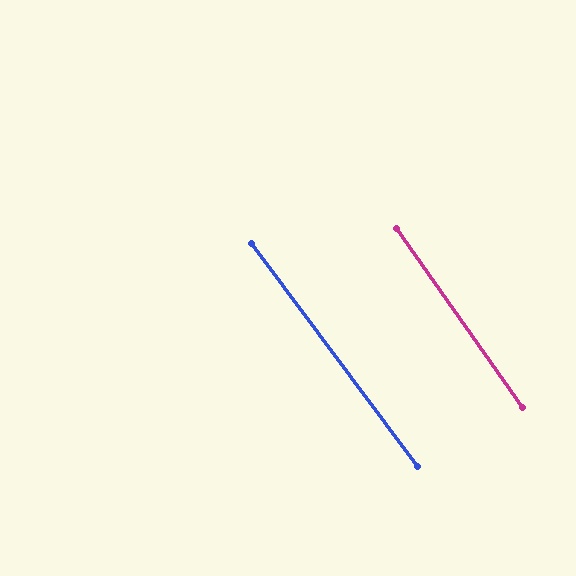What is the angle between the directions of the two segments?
Approximately 2 degrees.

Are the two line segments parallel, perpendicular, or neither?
Parallel — their directions differ by only 1.5°.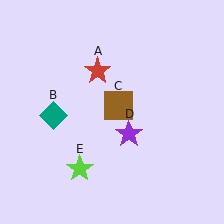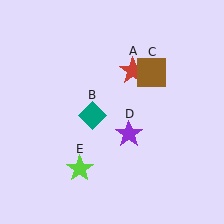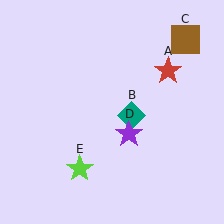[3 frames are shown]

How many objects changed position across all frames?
3 objects changed position: red star (object A), teal diamond (object B), brown square (object C).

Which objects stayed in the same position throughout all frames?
Purple star (object D) and lime star (object E) remained stationary.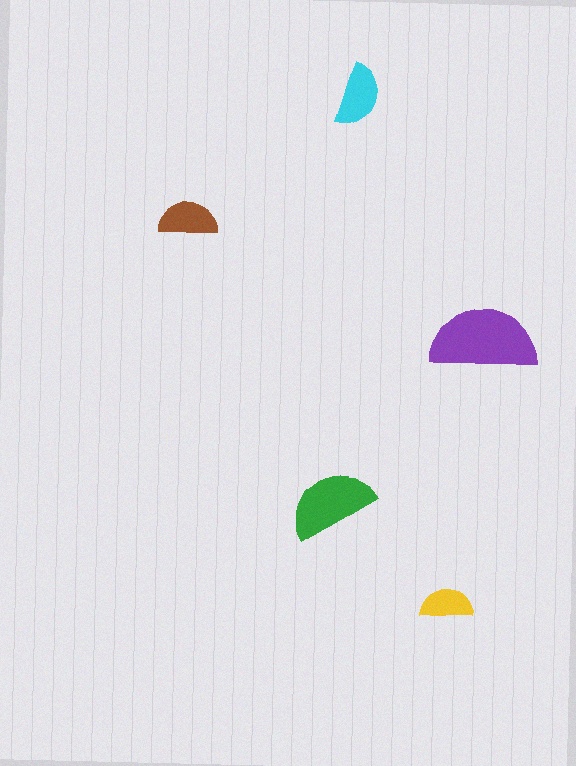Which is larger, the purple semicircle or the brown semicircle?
The purple one.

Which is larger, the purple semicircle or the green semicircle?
The purple one.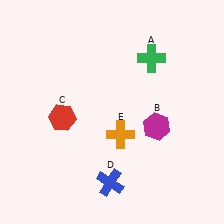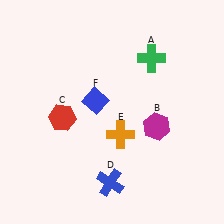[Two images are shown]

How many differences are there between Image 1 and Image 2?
There is 1 difference between the two images.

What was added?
A blue diamond (F) was added in Image 2.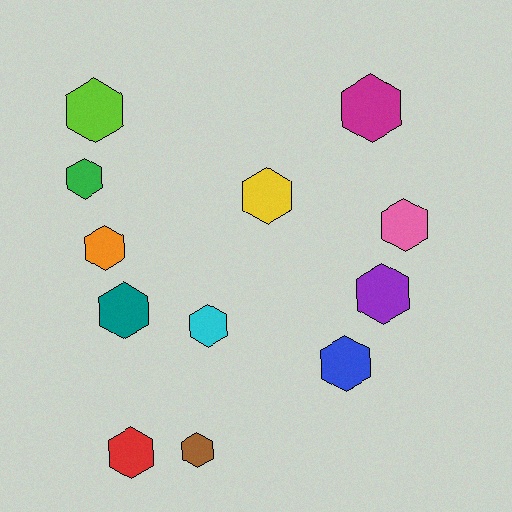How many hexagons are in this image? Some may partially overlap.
There are 12 hexagons.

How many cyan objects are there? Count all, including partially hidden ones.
There is 1 cyan object.